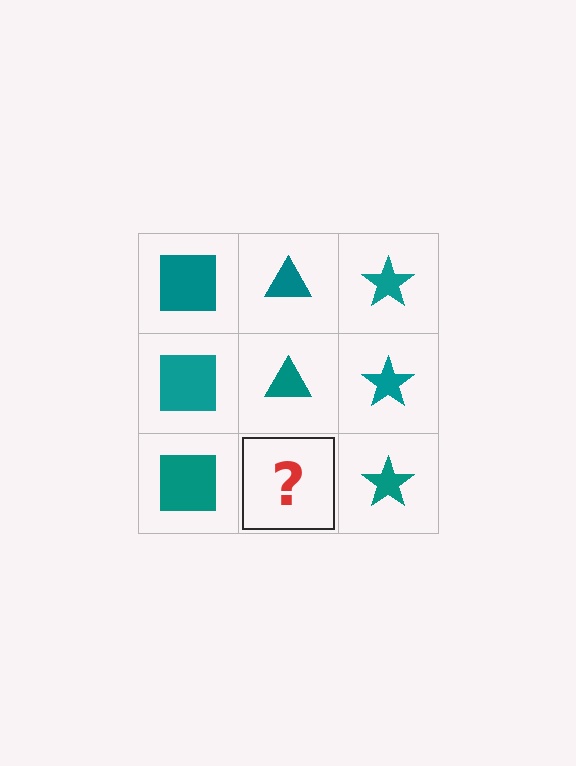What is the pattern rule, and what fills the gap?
The rule is that each column has a consistent shape. The gap should be filled with a teal triangle.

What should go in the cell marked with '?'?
The missing cell should contain a teal triangle.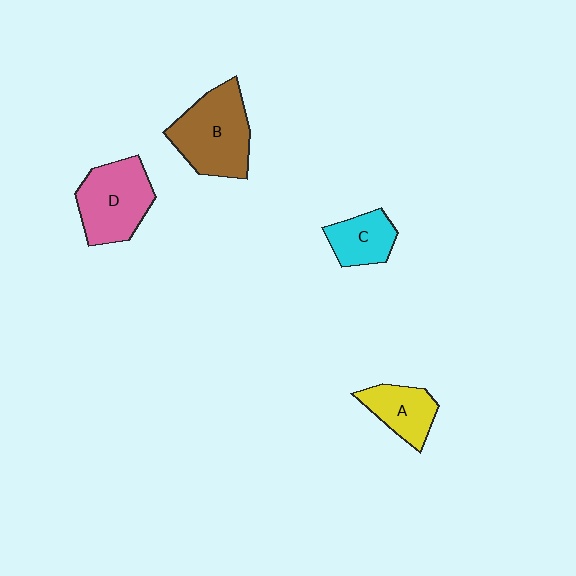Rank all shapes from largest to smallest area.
From largest to smallest: B (brown), D (pink), A (yellow), C (cyan).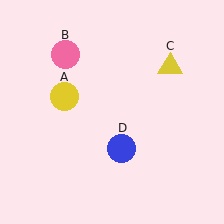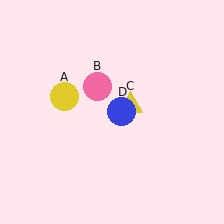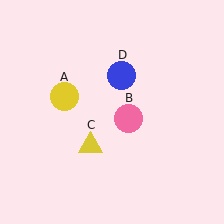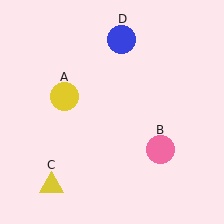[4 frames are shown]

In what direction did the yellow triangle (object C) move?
The yellow triangle (object C) moved down and to the left.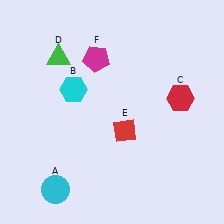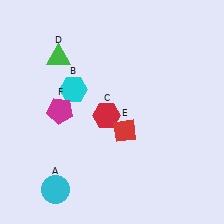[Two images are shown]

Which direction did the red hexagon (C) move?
The red hexagon (C) moved left.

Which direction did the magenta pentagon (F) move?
The magenta pentagon (F) moved down.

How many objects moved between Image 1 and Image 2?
2 objects moved between the two images.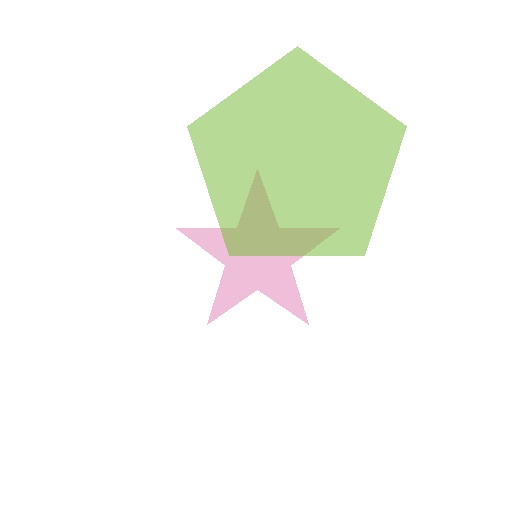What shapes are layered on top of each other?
The layered shapes are: a pink star, a lime pentagon.